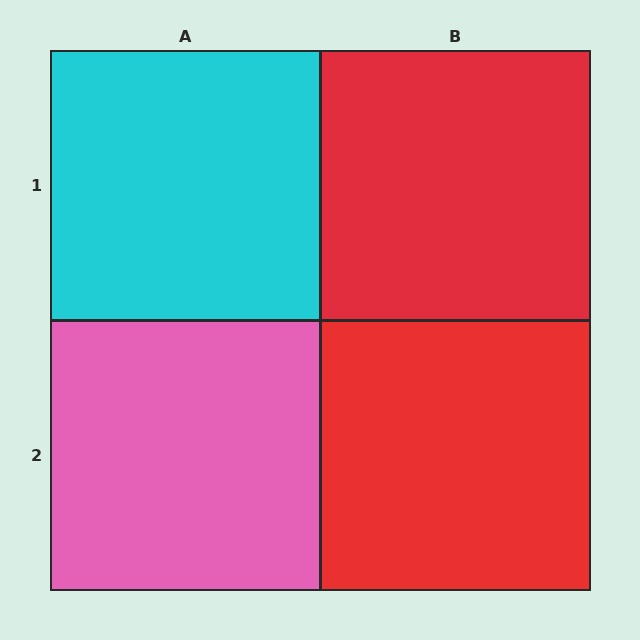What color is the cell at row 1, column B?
Red.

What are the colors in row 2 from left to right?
Pink, red.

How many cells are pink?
1 cell is pink.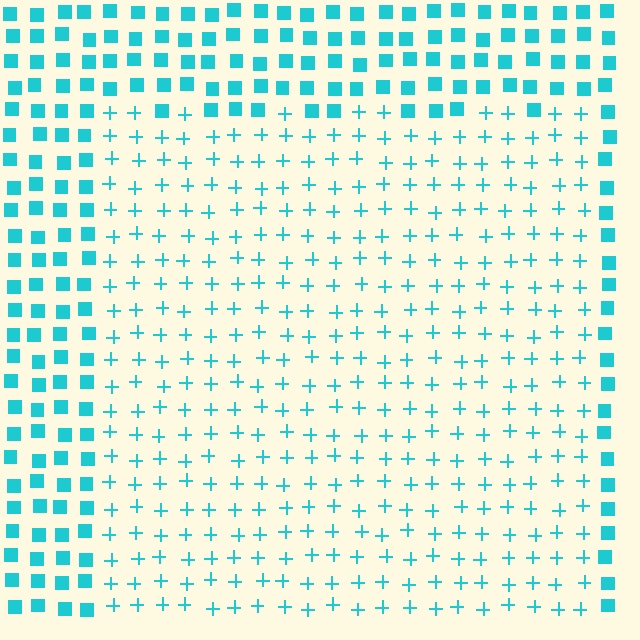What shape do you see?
I see a rectangle.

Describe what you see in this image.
The image is filled with small cyan elements arranged in a uniform grid. A rectangle-shaped region contains plus signs, while the surrounding area contains squares. The boundary is defined purely by the change in element shape.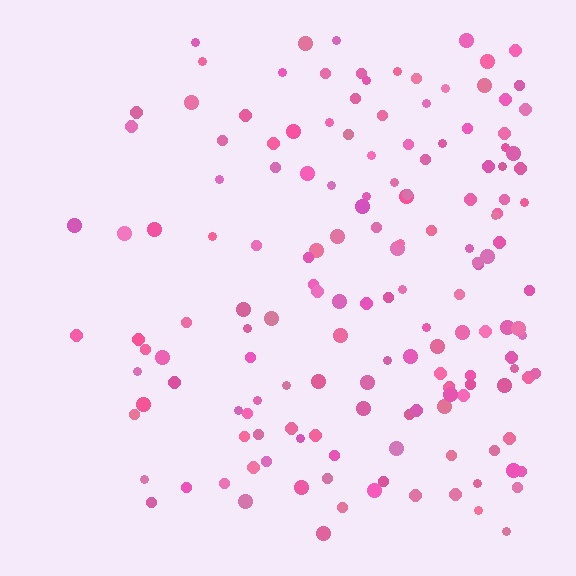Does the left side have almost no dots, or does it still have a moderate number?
Still a moderate number, just noticeably fewer than the right.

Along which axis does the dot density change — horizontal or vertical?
Horizontal.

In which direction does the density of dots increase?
From left to right, with the right side densest.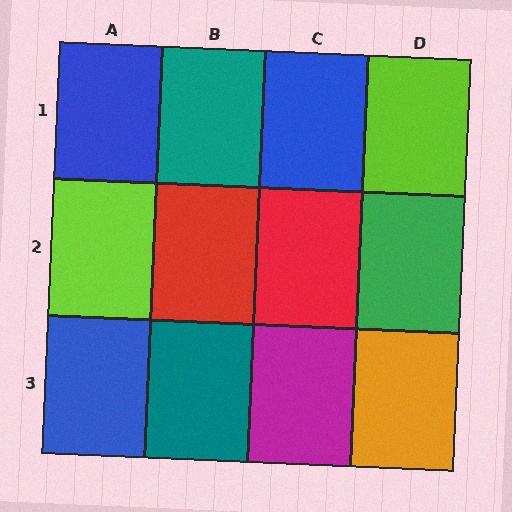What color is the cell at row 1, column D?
Lime.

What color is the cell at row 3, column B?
Teal.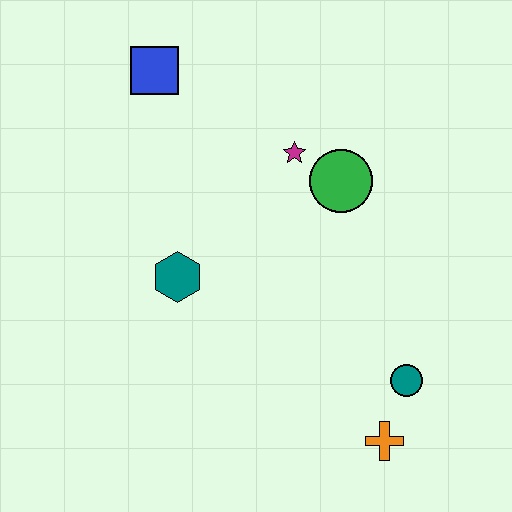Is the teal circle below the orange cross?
No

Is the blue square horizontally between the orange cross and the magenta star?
No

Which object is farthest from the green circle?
The orange cross is farthest from the green circle.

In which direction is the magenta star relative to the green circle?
The magenta star is to the left of the green circle.